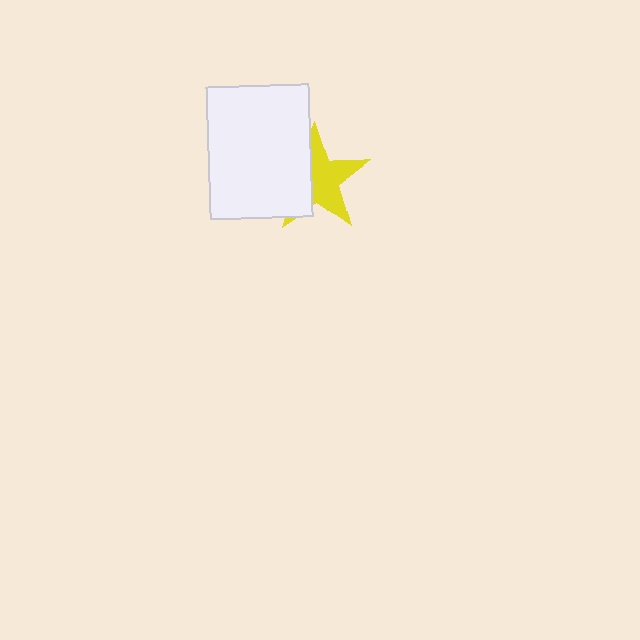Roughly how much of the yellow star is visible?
About half of it is visible (roughly 56%).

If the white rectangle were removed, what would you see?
You would see the complete yellow star.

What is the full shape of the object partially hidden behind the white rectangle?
The partially hidden object is a yellow star.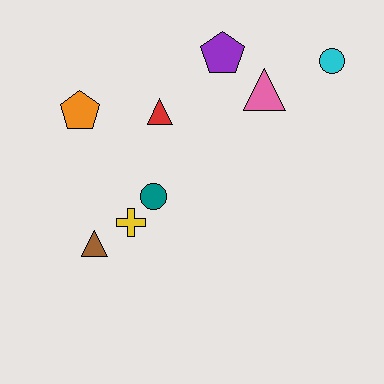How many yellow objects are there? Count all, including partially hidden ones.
There is 1 yellow object.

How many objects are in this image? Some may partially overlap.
There are 8 objects.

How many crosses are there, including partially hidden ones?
There is 1 cross.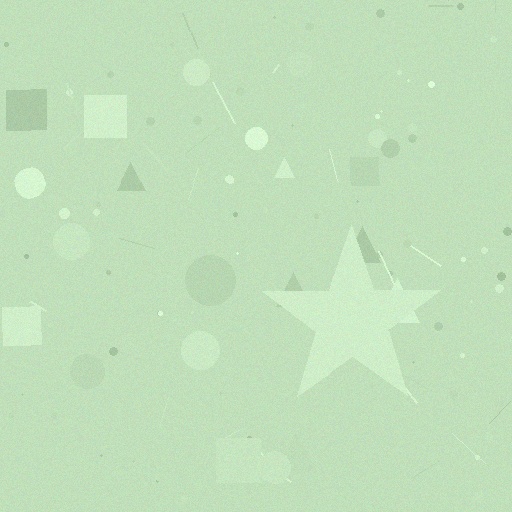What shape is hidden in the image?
A star is hidden in the image.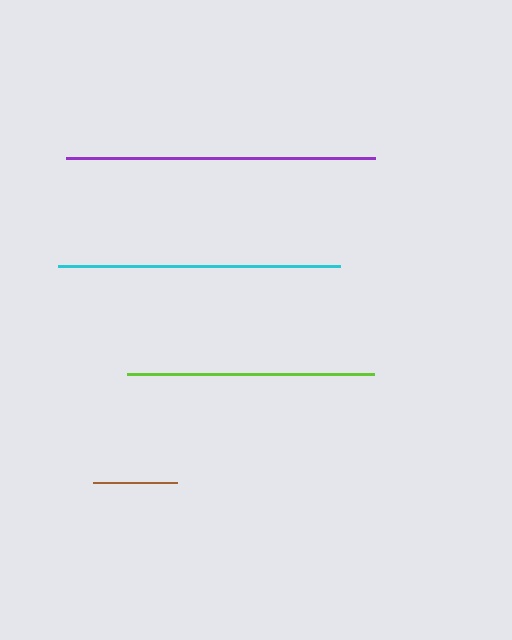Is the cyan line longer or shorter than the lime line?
The cyan line is longer than the lime line.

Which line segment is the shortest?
The brown line is the shortest at approximately 84 pixels.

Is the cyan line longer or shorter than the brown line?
The cyan line is longer than the brown line.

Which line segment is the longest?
The purple line is the longest at approximately 308 pixels.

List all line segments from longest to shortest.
From longest to shortest: purple, cyan, lime, brown.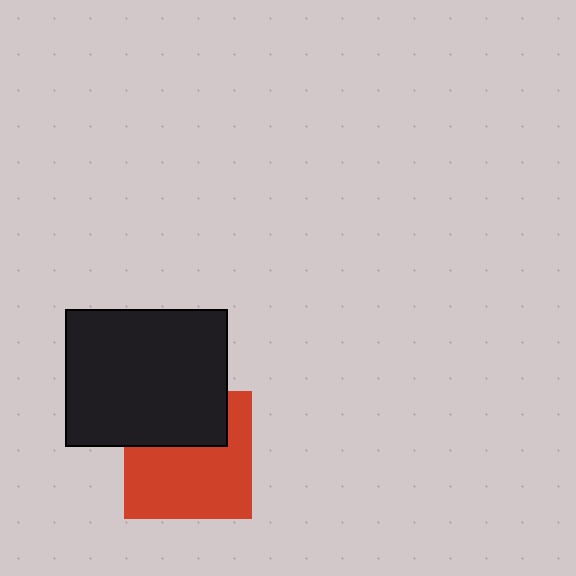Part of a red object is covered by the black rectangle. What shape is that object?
It is a square.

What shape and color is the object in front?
The object in front is a black rectangle.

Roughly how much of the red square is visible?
About half of it is visible (roughly 64%).